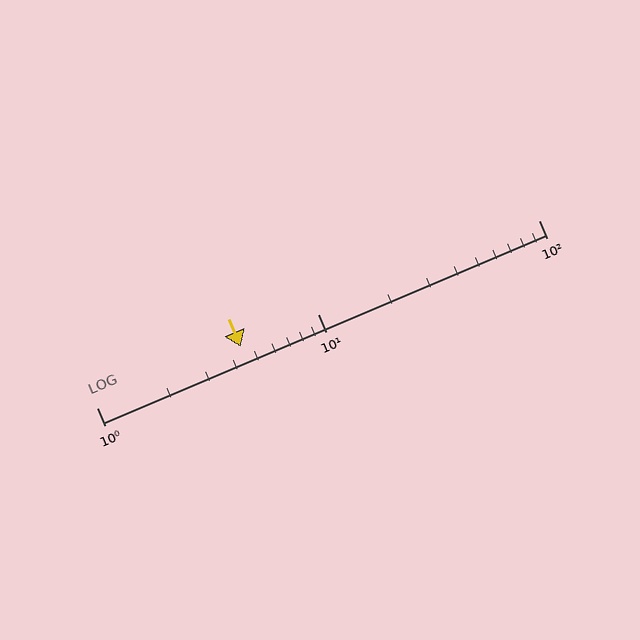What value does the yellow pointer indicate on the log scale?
The pointer indicates approximately 4.5.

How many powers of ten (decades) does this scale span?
The scale spans 2 decades, from 1 to 100.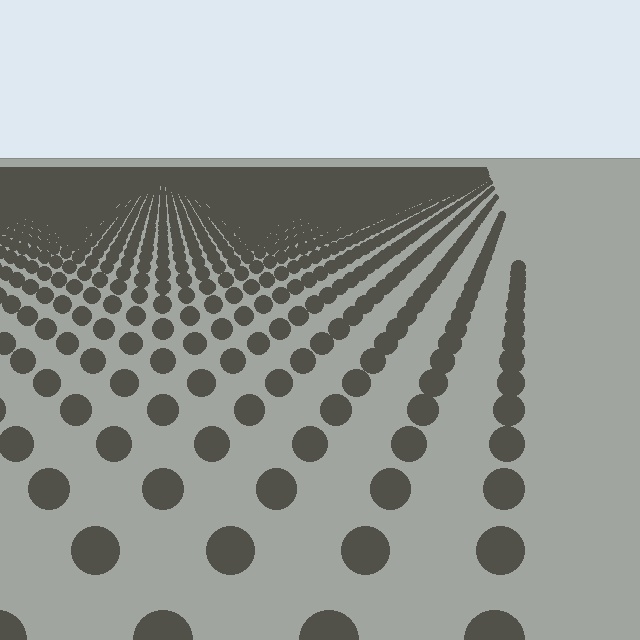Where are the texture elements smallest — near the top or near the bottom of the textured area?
Near the top.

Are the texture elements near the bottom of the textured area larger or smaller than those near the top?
Larger. Near the bottom, elements are closer to the viewer and appear at a bigger on-screen size.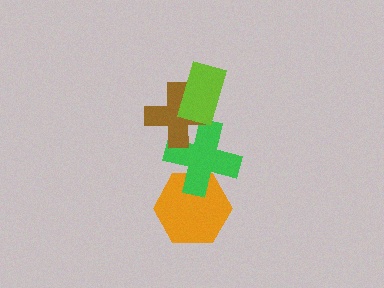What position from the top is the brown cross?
The brown cross is 2nd from the top.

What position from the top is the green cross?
The green cross is 3rd from the top.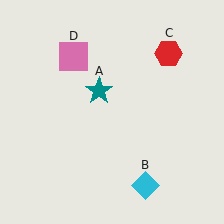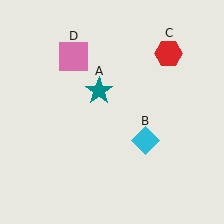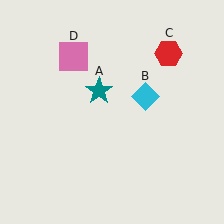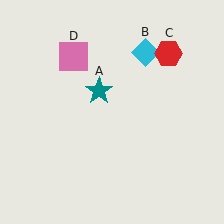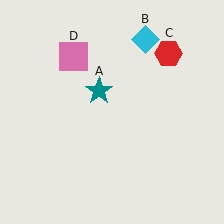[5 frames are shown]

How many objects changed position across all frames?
1 object changed position: cyan diamond (object B).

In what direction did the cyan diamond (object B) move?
The cyan diamond (object B) moved up.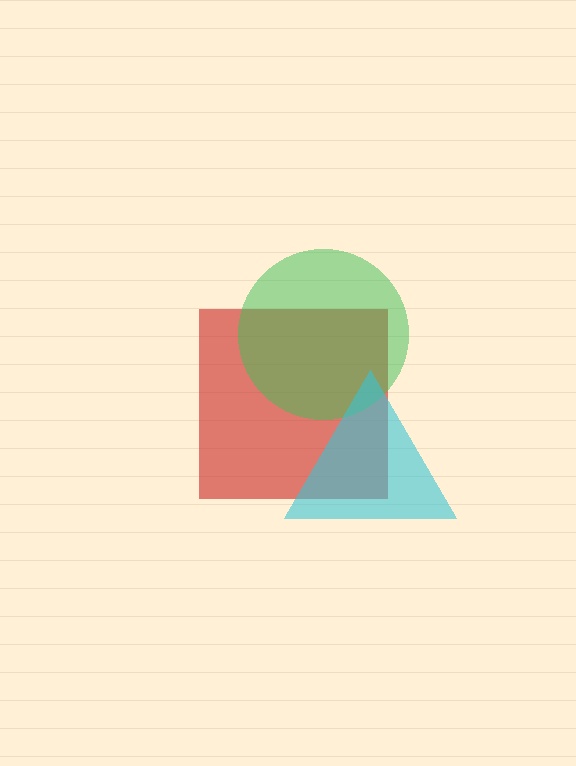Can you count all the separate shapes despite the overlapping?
Yes, there are 3 separate shapes.